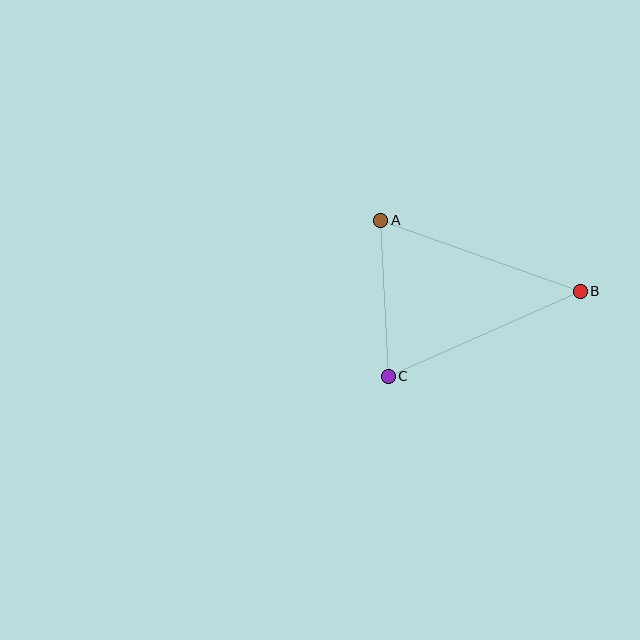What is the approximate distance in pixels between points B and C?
The distance between B and C is approximately 210 pixels.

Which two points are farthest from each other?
Points A and B are farthest from each other.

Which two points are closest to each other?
Points A and C are closest to each other.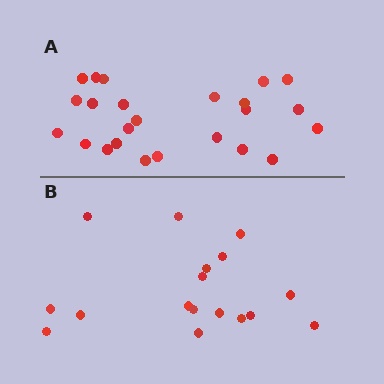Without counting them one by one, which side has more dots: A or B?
Region A (the top region) has more dots.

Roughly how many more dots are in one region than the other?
Region A has roughly 8 or so more dots than region B.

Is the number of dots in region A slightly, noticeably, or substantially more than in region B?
Region A has noticeably more, but not dramatically so. The ratio is roughly 1.4 to 1.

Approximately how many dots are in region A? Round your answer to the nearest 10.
About 20 dots. (The exact count is 24, which rounds to 20.)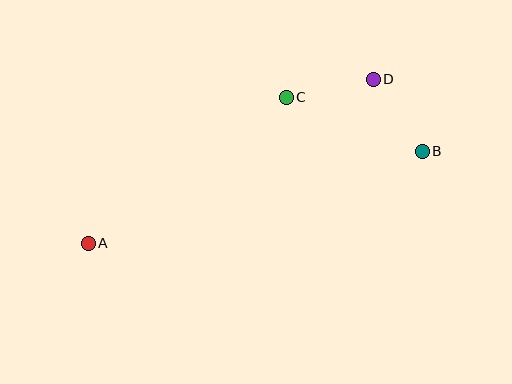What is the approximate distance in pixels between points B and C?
The distance between B and C is approximately 147 pixels.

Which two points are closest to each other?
Points B and D are closest to each other.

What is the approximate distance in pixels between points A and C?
The distance between A and C is approximately 246 pixels.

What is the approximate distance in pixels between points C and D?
The distance between C and D is approximately 89 pixels.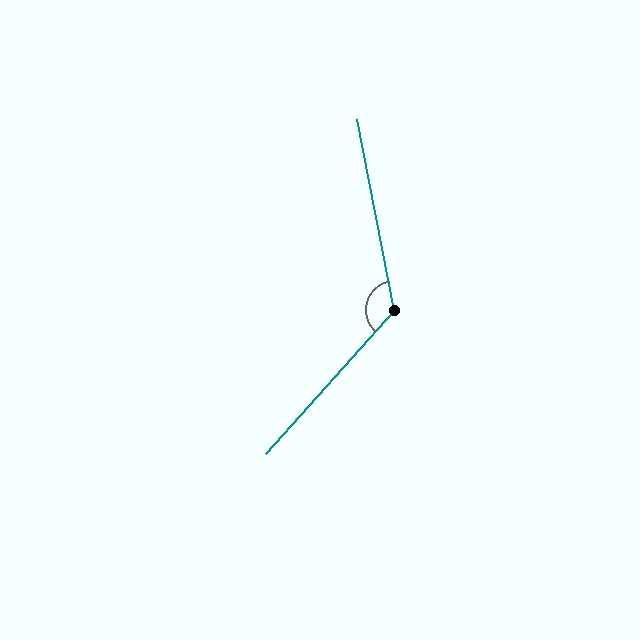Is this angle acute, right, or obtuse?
It is obtuse.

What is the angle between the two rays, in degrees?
Approximately 127 degrees.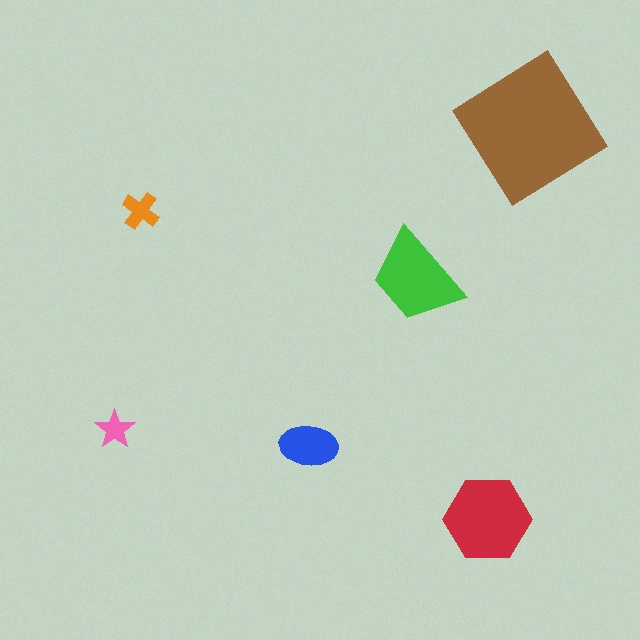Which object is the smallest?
The pink star.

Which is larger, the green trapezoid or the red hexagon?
The red hexagon.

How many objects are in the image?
There are 6 objects in the image.